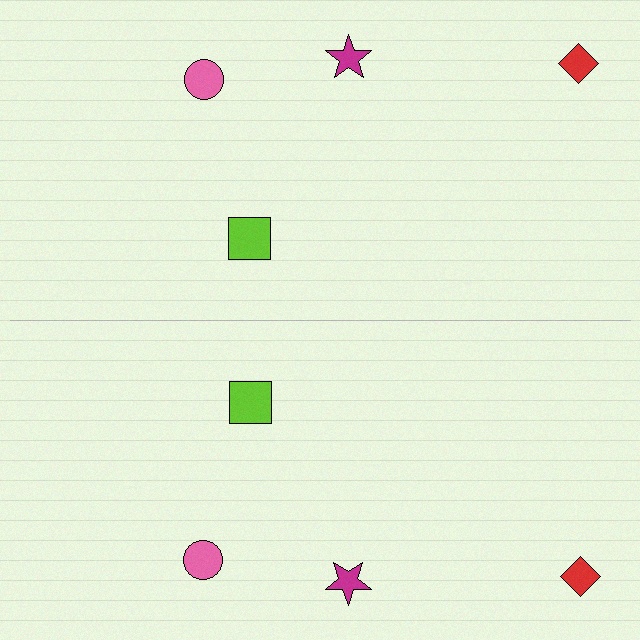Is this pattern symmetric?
Yes, this pattern has bilateral (reflection) symmetry.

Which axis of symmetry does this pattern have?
The pattern has a horizontal axis of symmetry running through the center of the image.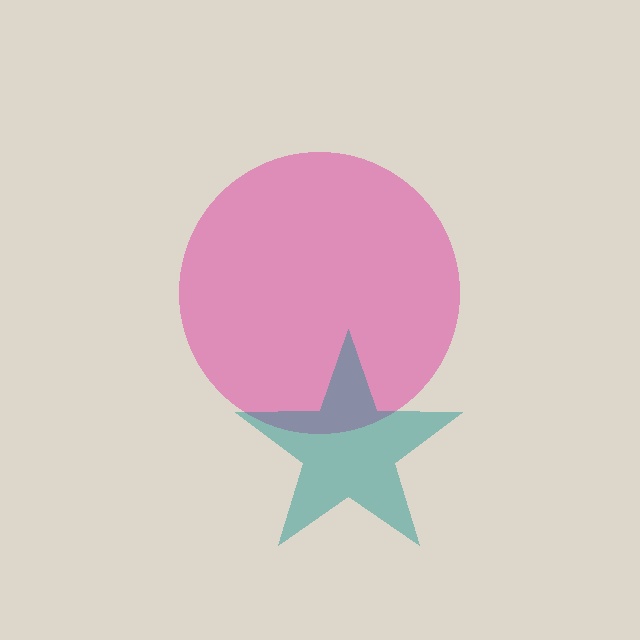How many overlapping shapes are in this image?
There are 2 overlapping shapes in the image.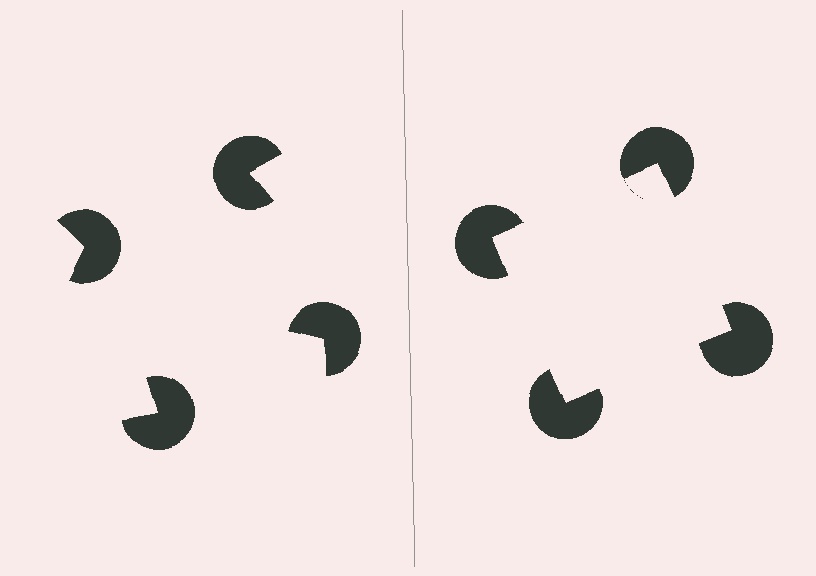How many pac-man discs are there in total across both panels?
8 — 4 on each side.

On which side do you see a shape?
An illusory square appears on the right side. On the left side the wedge cuts are rotated, so no coherent shape forms.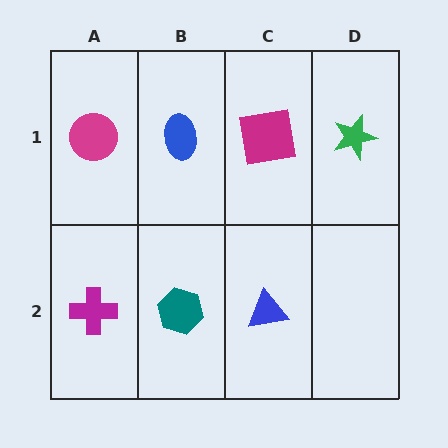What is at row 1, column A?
A magenta circle.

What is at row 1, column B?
A blue ellipse.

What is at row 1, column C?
A magenta square.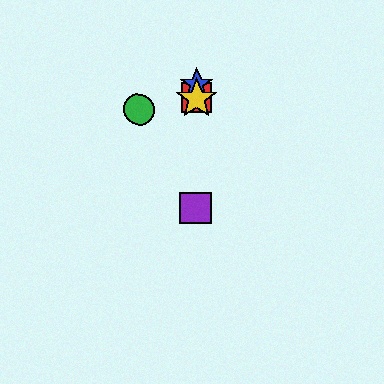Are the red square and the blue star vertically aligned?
Yes, both are at x≈196.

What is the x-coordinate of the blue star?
The blue star is at x≈197.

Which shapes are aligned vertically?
The red square, the blue star, the yellow star, the purple square are aligned vertically.